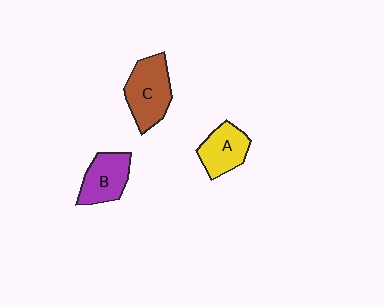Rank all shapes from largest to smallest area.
From largest to smallest: C (brown), B (purple), A (yellow).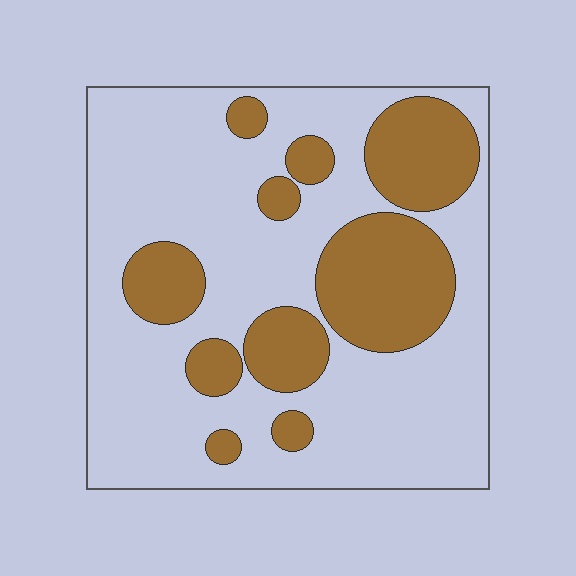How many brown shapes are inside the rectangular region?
10.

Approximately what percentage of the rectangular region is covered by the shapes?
Approximately 30%.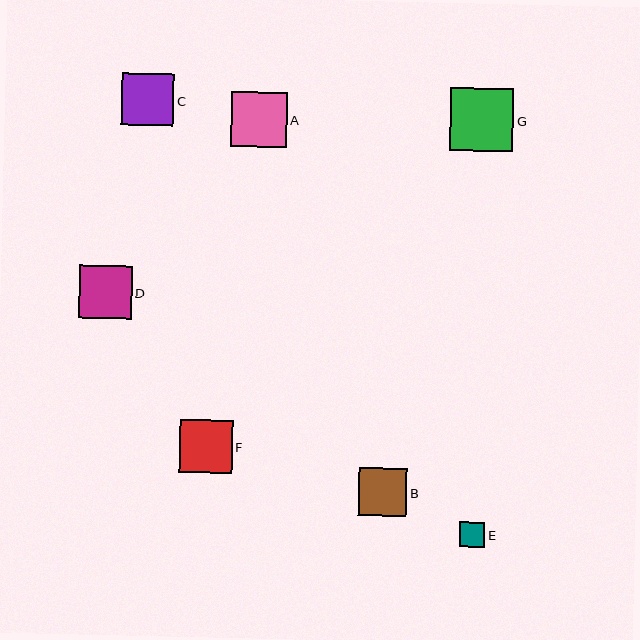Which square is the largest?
Square G is the largest with a size of approximately 63 pixels.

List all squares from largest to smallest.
From largest to smallest: G, A, F, D, C, B, E.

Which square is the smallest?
Square E is the smallest with a size of approximately 25 pixels.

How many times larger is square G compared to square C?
Square G is approximately 1.2 times the size of square C.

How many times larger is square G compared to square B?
Square G is approximately 1.3 times the size of square B.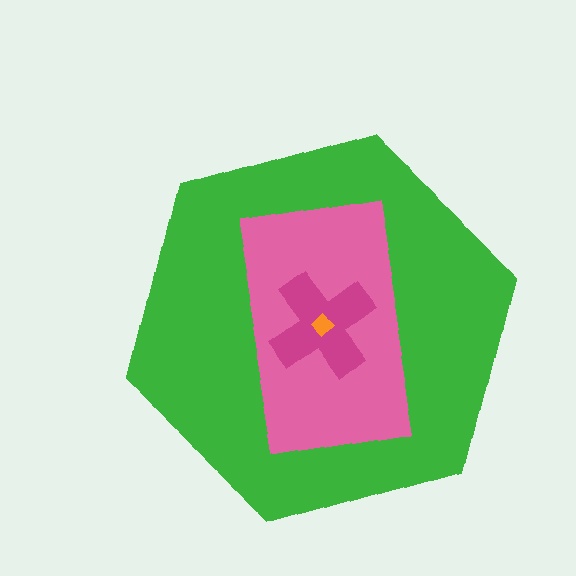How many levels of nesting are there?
4.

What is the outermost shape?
The green hexagon.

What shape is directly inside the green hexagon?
The pink rectangle.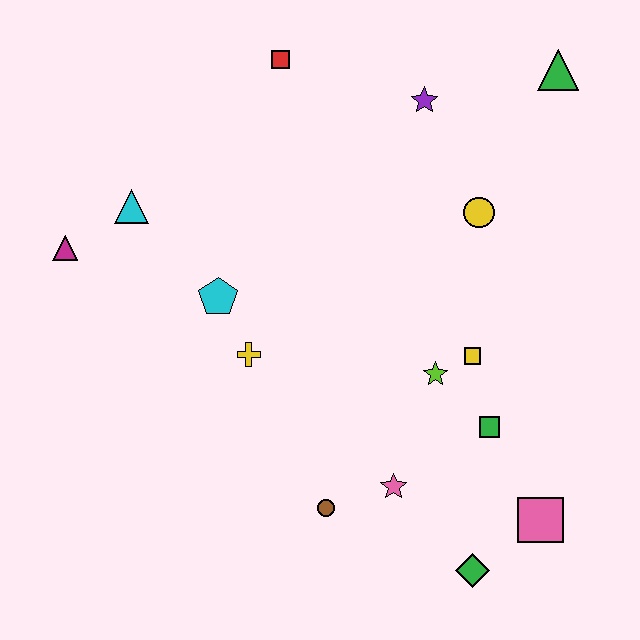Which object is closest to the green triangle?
The purple star is closest to the green triangle.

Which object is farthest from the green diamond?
The red square is farthest from the green diamond.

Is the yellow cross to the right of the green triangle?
No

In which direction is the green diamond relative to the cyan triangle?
The green diamond is below the cyan triangle.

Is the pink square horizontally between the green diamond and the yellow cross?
No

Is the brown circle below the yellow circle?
Yes